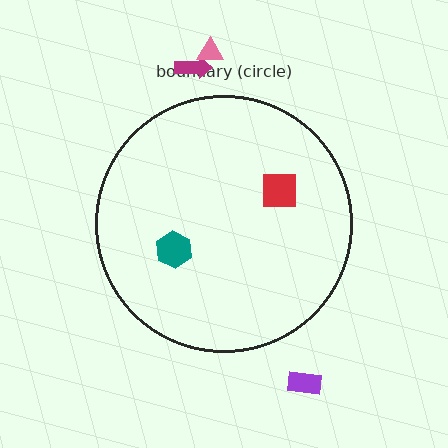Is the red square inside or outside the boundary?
Inside.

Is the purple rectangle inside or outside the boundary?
Outside.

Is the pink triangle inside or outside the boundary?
Outside.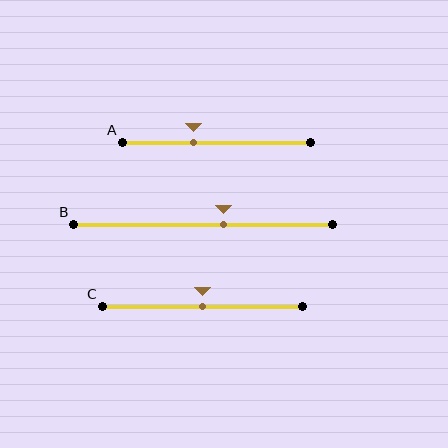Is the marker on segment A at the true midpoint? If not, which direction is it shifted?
No, the marker on segment A is shifted to the left by about 12% of the segment length.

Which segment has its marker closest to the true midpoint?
Segment C has its marker closest to the true midpoint.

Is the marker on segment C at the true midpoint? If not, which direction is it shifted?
Yes, the marker on segment C is at the true midpoint.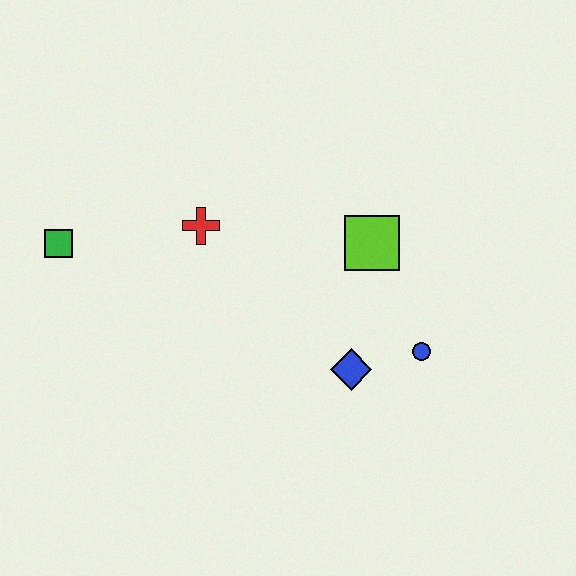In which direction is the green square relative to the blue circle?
The green square is to the left of the blue circle.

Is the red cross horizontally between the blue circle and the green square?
Yes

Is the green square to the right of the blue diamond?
No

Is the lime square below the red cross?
Yes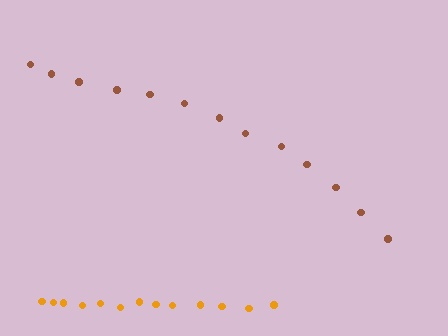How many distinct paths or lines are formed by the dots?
There are 2 distinct paths.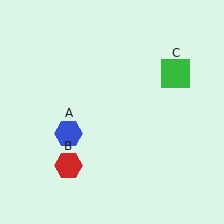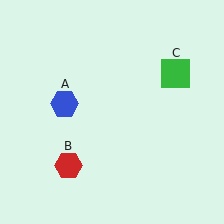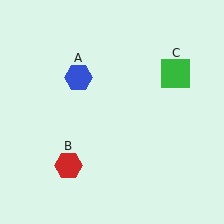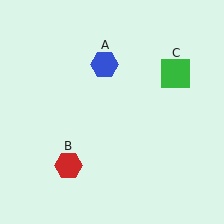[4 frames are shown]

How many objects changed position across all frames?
1 object changed position: blue hexagon (object A).